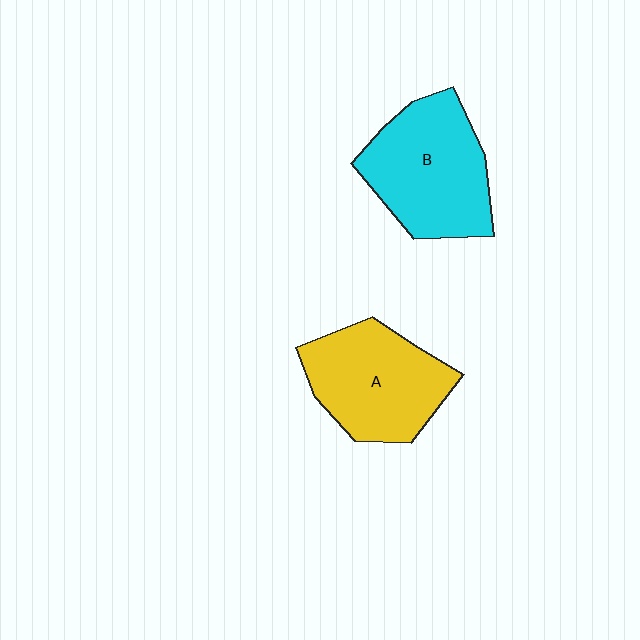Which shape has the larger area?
Shape B (cyan).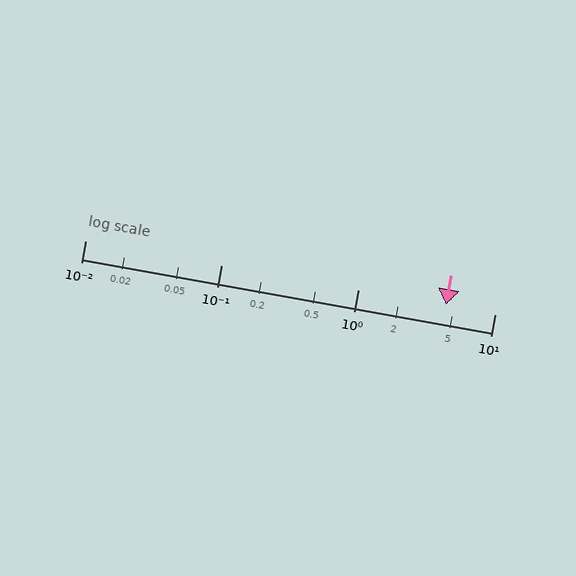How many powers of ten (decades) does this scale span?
The scale spans 3 decades, from 0.01 to 10.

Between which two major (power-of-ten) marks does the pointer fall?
The pointer is between 1 and 10.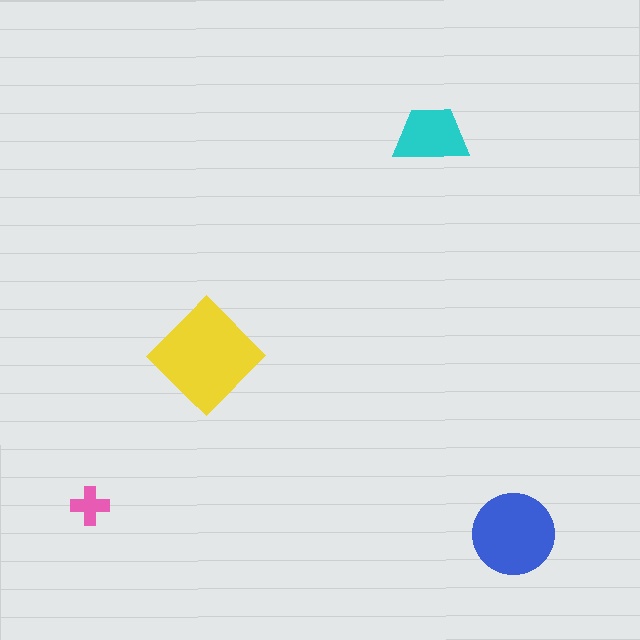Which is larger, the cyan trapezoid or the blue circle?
The blue circle.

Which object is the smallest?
The pink cross.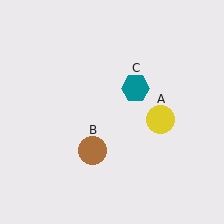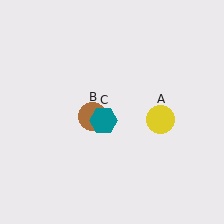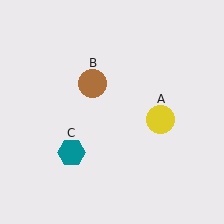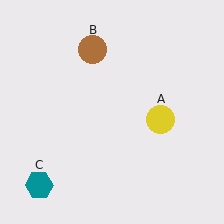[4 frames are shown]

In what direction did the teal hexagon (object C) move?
The teal hexagon (object C) moved down and to the left.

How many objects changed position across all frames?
2 objects changed position: brown circle (object B), teal hexagon (object C).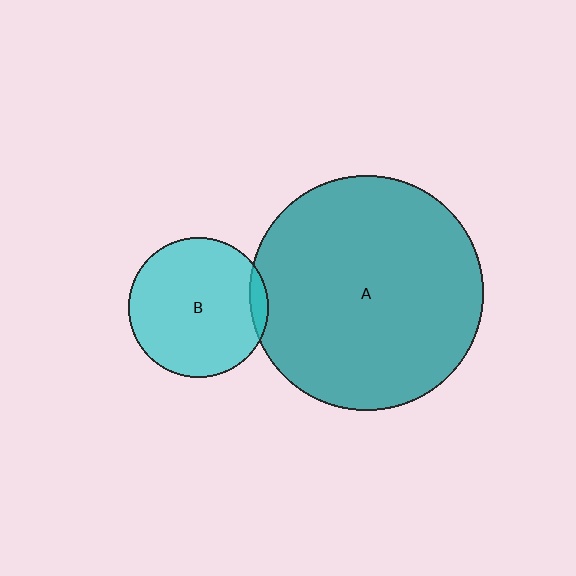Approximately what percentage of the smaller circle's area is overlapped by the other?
Approximately 5%.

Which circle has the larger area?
Circle A (teal).